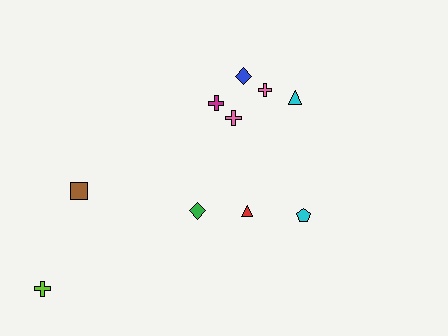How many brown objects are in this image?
There is 1 brown object.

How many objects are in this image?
There are 10 objects.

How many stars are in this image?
There are no stars.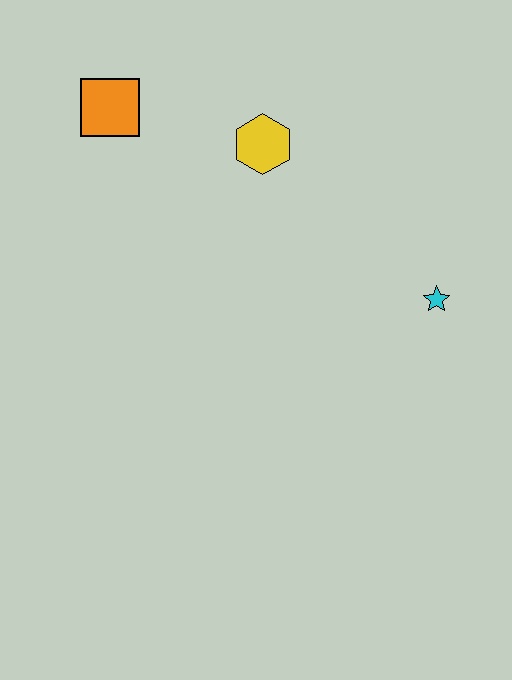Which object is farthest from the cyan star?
The orange square is farthest from the cyan star.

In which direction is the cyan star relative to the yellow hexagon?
The cyan star is to the right of the yellow hexagon.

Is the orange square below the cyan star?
No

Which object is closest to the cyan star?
The yellow hexagon is closest to the cyan star.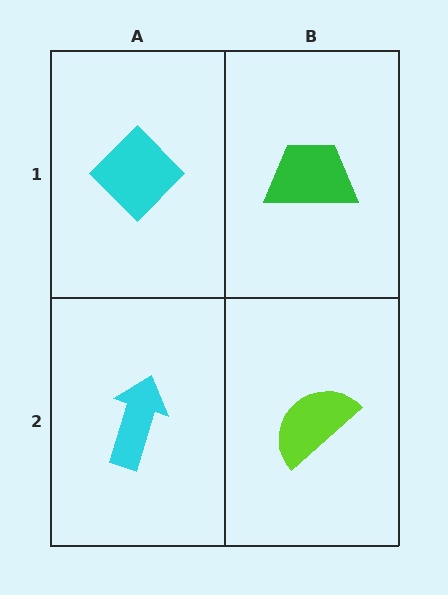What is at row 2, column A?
A cyan arrow.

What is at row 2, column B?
A lime semicircle.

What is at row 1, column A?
A cyan diamond.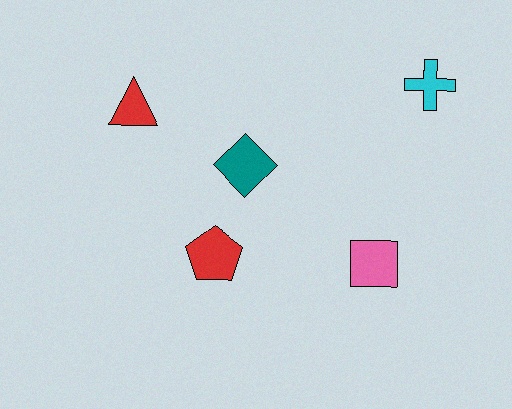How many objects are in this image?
There are 5 objects.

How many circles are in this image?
There are no circles.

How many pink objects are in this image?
There is 1 pink object.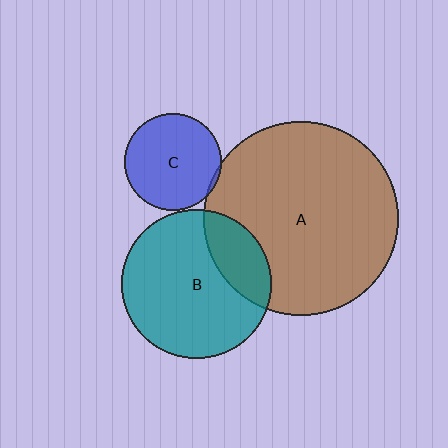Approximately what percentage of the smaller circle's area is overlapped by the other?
Approximately 25%.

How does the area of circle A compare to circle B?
Approximately 1.7 times.